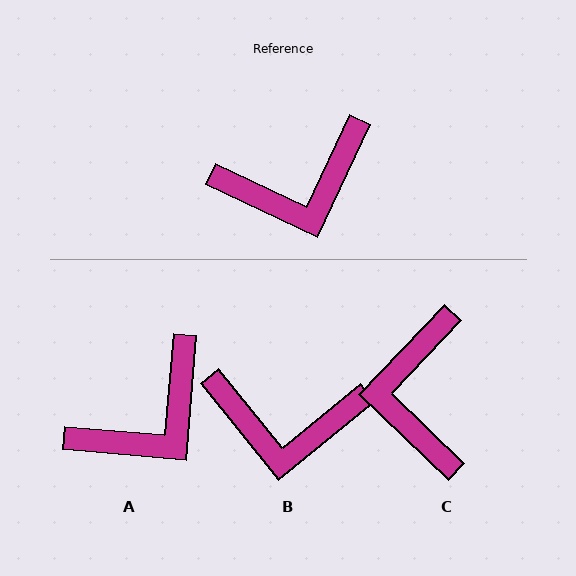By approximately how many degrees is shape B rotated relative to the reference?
Approximately 26 degrees clockwise.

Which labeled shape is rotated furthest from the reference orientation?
C, about 109 degrees away.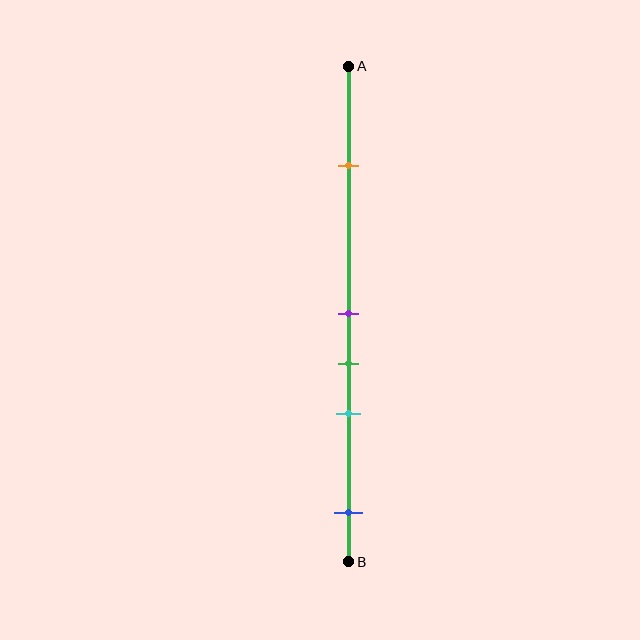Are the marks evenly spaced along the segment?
No, the marks are not evenly spaced.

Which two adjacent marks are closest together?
The purple and green marks are the closest adjacent pair.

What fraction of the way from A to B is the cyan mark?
The cyan mark is approximately 70% (0.7) of the way from A to B.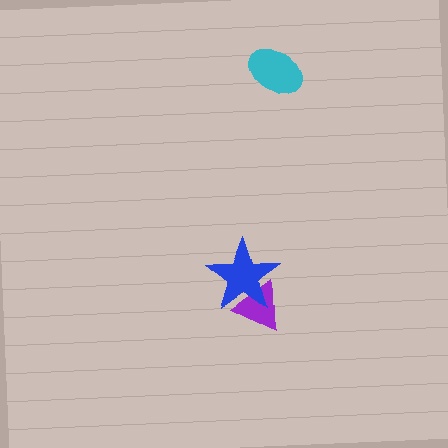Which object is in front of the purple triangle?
The blue star is in front of the purple triangle.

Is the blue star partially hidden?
No, no other shape covers it.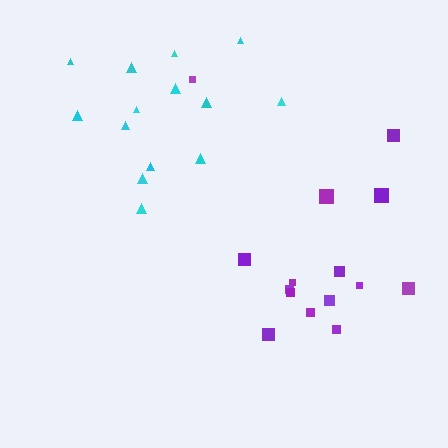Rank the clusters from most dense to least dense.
cyan, purple.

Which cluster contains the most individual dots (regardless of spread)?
Purple (15).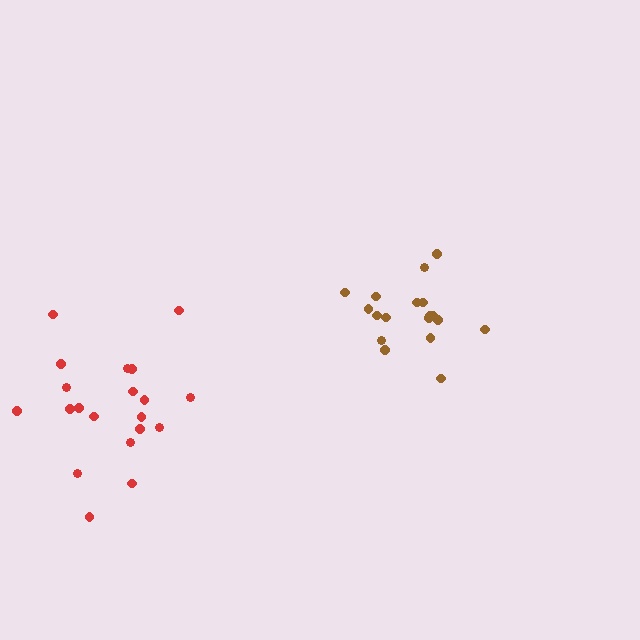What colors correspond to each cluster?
The clusters are colored: brown, red.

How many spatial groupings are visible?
There are 2 spatial groupings.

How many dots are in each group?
Group 1: 18 dots, Group 2: 20 dots (38 total).